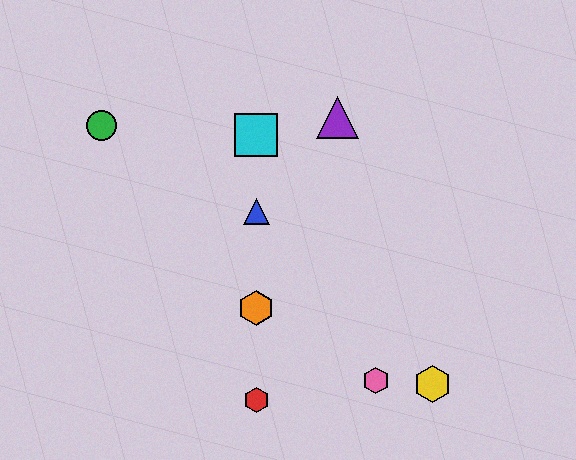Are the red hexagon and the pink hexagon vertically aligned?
No, the red hexagon is at x≈256 and the pink hexagon is at x≈376.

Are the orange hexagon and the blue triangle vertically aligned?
Yes, both are at x≈256.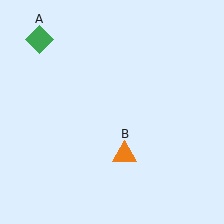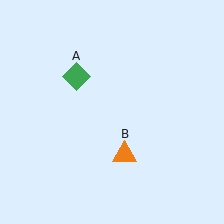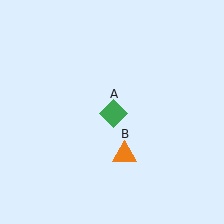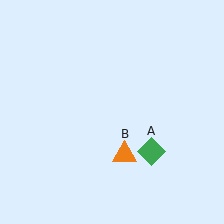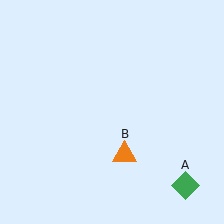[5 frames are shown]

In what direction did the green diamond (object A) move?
The green diamond (object A) moved down and to the right.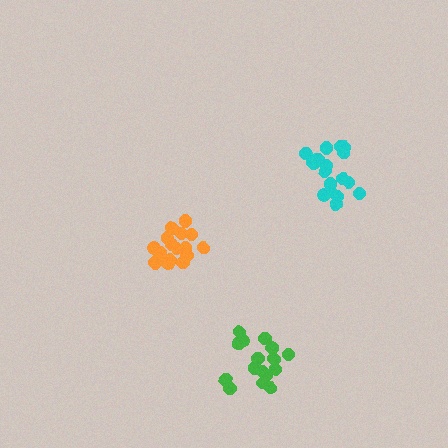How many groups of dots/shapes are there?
There are 3 groups.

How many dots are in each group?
Group 1: 19 dots, Group 2: 19 dots, Group 3: 17 dots (55 total).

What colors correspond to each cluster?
The clusters are colored: orange, cyan, green.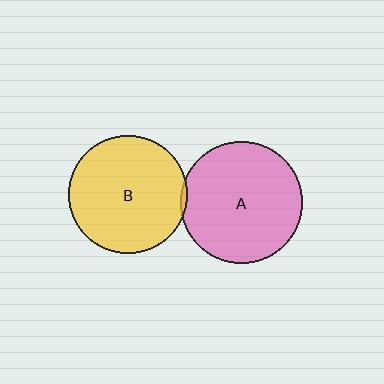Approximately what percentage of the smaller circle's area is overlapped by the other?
Approximately 5%.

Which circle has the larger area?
Circle A (pink).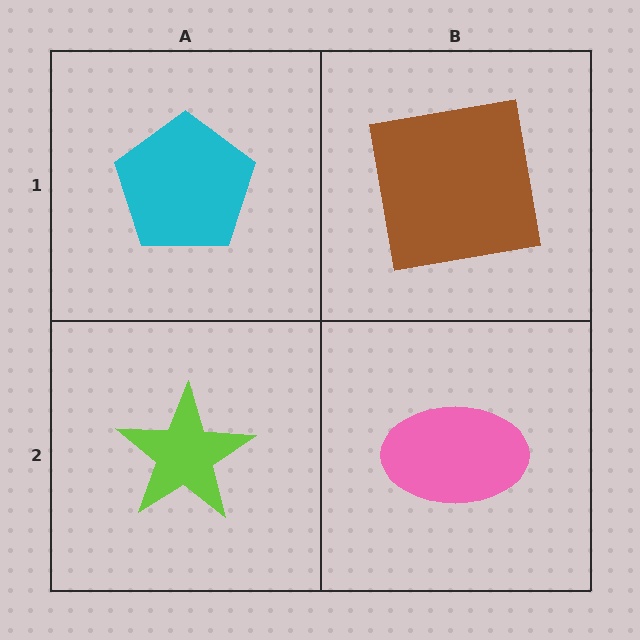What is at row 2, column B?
A pink ellipse.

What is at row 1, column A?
A cyan pentagon.